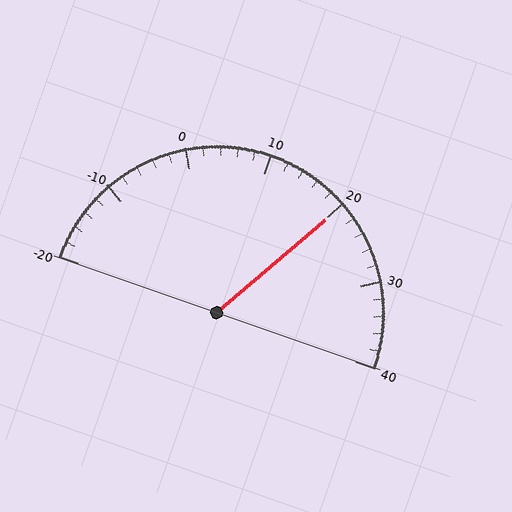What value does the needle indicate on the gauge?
The needle indicates approximately 20.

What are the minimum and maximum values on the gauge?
The gauge ranges from -20 to 40.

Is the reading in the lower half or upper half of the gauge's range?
The reading is in the upper half of the range (-20 to 40).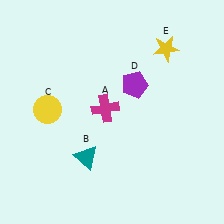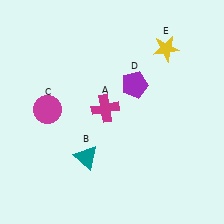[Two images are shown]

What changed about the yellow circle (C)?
In Image 1, C is yellow. In Image 2, it changed to magenta.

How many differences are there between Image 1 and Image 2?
There is 1 difference between the two images.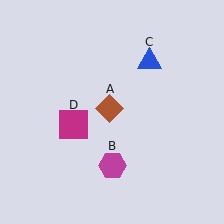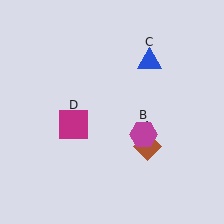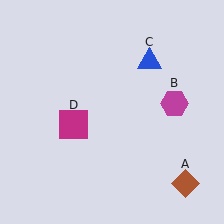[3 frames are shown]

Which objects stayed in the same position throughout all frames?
Blue triangle (object C) and magenta square (object D) remained stationary.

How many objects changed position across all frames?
2 objects changed position: brown diamond (object A), magenta hexagon (object B).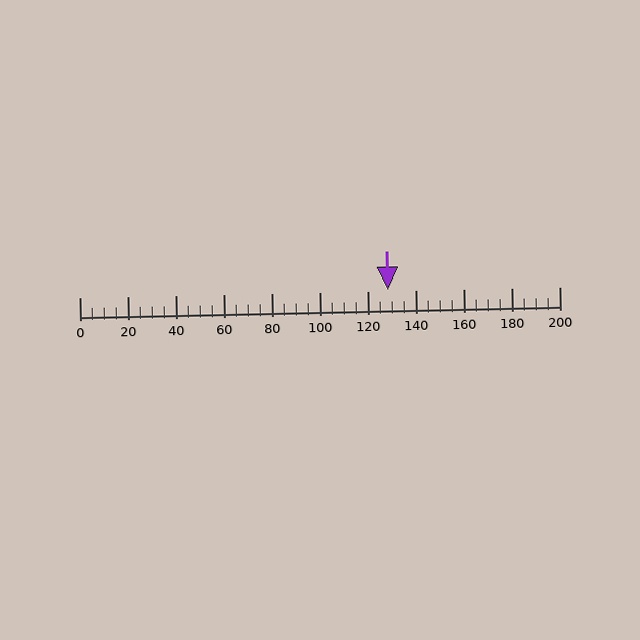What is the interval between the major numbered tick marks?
The major tick marks are spaced 20 units apart.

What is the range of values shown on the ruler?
The ruler shows values from 0 to 200.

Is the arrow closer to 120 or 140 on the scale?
The arrow is closer to 120.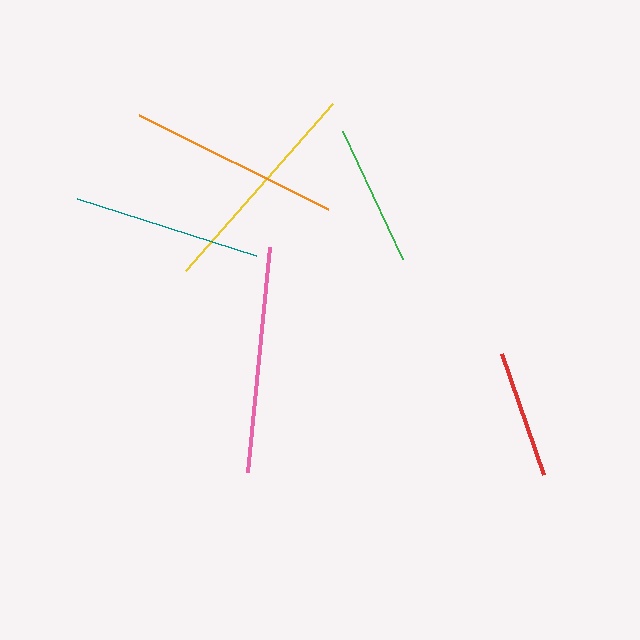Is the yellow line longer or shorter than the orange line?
The yellow line is longer than the orange line.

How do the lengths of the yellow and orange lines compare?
The yellow and orange lines are approximately the same length.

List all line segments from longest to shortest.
From longest to shortest: pink, yellow, orange, teal, green, red.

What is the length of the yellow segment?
The yellow segment is approximately 222 pixels long.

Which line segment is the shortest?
The red line is the shortest at approximately 128 pixels.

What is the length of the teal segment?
The teal segment is approximately 187 pixels long.